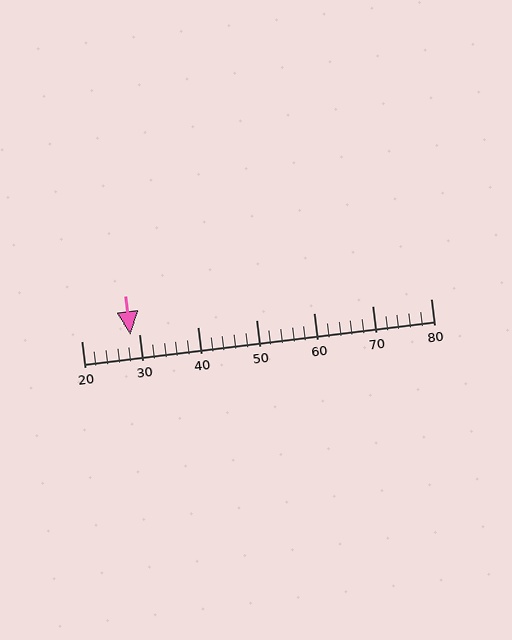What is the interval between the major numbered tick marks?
The major tick marks are spaced 10 units apart.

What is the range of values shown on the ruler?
The ruler shows values from 20 to 80.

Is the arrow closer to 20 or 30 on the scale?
The arrow is closer to 30.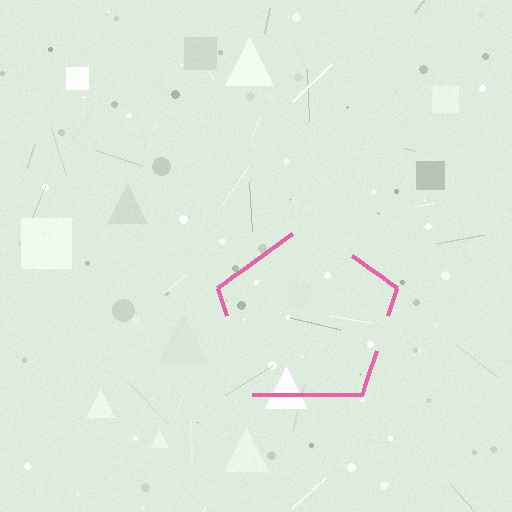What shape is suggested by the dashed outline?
The dashed outline suggests a pentagon.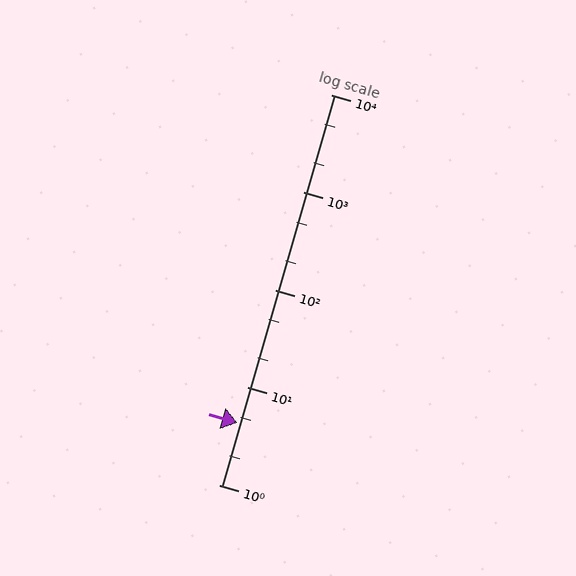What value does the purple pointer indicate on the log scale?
The pointer indicates approximately 4.3.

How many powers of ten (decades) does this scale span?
The scale spans 4 decades, from 1 to 10000.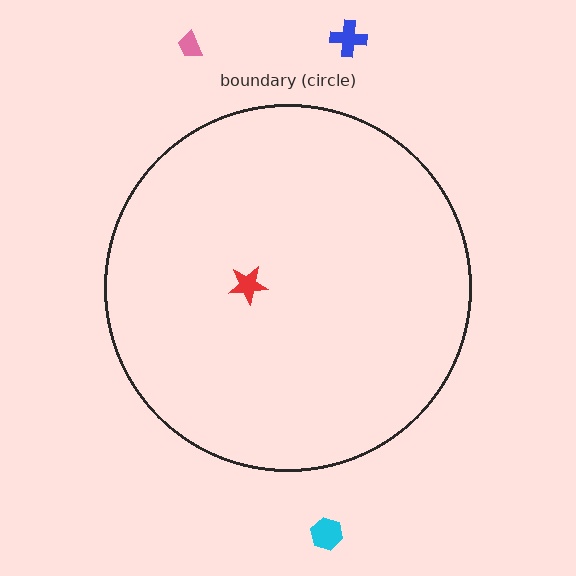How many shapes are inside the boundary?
1 inside, 3 outside.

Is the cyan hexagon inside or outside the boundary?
Outside.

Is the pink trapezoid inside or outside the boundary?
Outside.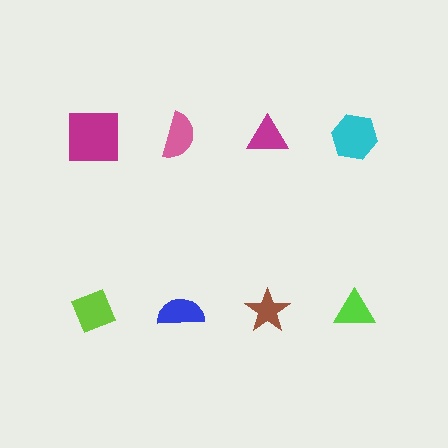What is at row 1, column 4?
A cyan hexagon.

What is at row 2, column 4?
A lime triangle.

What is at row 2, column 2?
A blue semicircle.